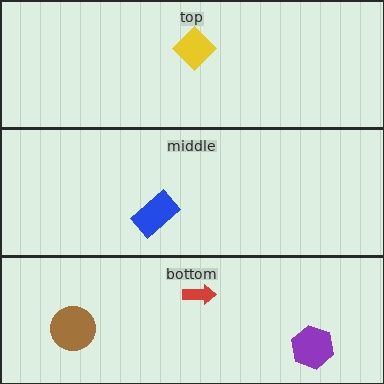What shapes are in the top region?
The yellow diamond.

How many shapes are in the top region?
1.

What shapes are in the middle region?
The blue rectangle.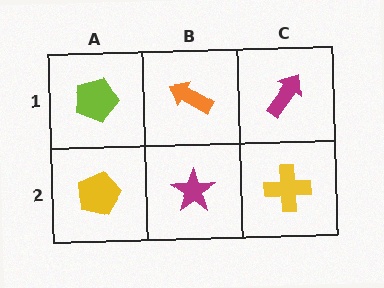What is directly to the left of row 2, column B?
A yellow pentagon.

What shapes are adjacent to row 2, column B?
An orange arrow (row 1, column B), a yellow pentagon (row 2, column A), a yellow cross (row 2, column C).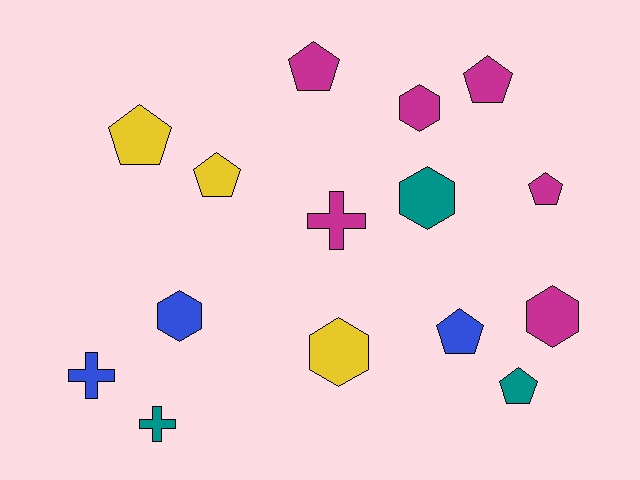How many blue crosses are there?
There is 1 blue cross.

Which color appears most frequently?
Magenta, with 6 objects.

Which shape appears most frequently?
Pentagon, with 7 objects.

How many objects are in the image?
There are 15 objects.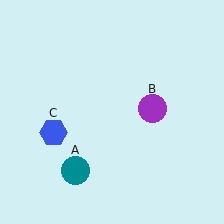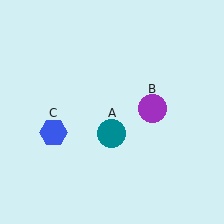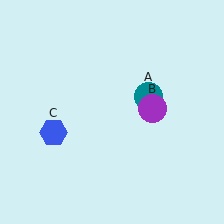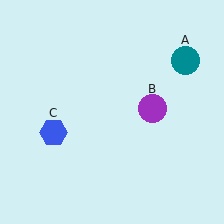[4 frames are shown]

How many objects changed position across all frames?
1 object changed position: teal circle (object A).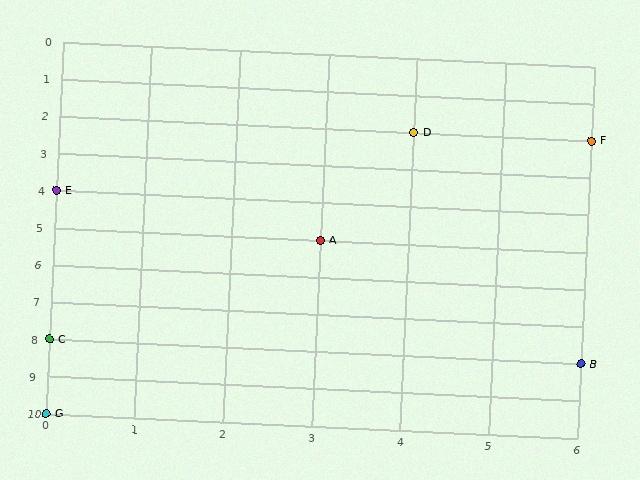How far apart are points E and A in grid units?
Points E and A are 3 columns and 1 row apart (about 3.2 grid units diagonally).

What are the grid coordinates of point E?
Point E is at grid coordinates (0, 4).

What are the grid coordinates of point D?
Point D is at grid coordinates (4, 2).